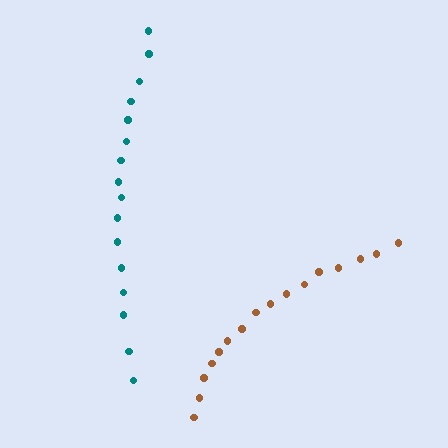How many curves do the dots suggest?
There are 2 distinct paths.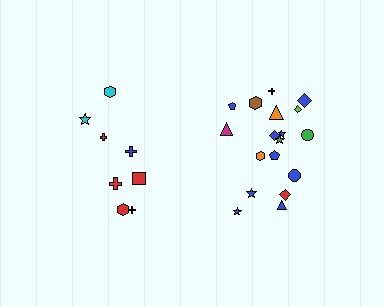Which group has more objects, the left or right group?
The right group.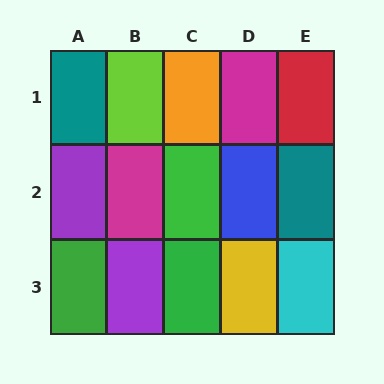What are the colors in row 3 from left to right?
Green, purple, green, yellow, cyan.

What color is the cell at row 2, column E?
Teal.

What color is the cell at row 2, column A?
Purple.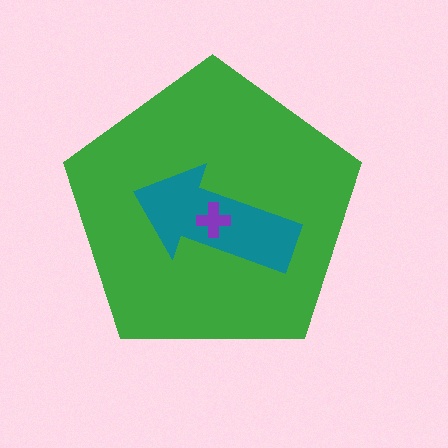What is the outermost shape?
The green pentagon.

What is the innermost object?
The purple cross.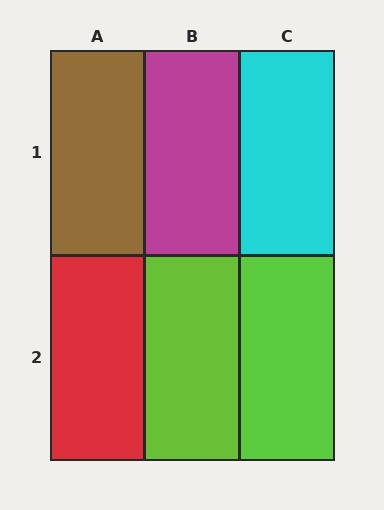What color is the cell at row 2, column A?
Red.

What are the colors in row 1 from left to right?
Brown, magenta, cyan.